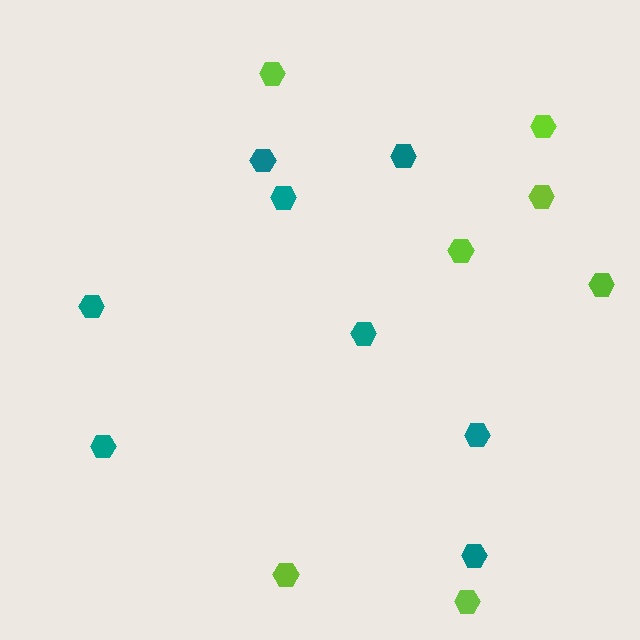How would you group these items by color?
There are 2 groups: one group of teal hexagons (8) and one group of lime hexagons (7).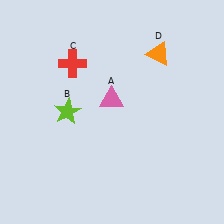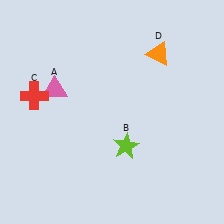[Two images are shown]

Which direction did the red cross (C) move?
The red cross (C) moved left.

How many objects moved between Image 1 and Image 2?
3 objects moved between the two images.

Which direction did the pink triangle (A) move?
The pink triangle (A) moved left.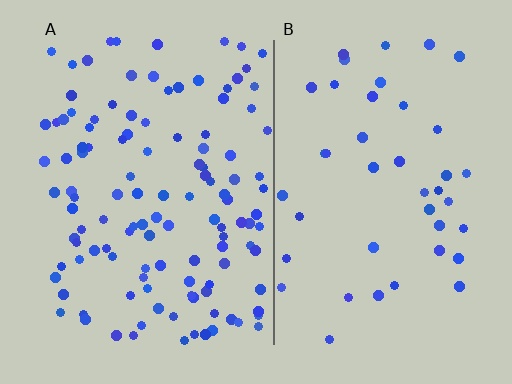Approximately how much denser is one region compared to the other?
Approximately 2.8× — region A over region B.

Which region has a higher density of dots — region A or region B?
A (the left).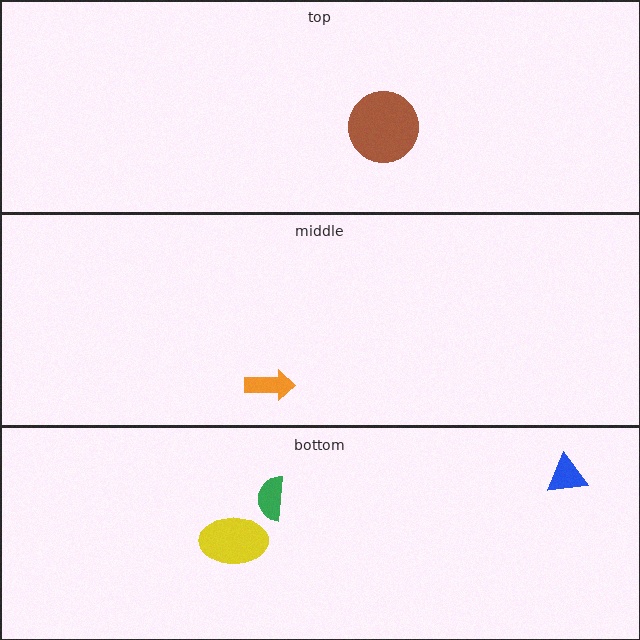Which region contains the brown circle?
The top region.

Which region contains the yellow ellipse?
The bottom region.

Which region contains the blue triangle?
The bottom region.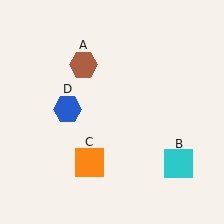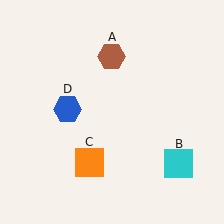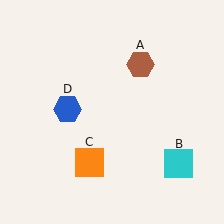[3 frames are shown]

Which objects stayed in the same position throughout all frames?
Cyan square (object B) and orange square (object C) and blue hexagon (object D) remained stationary.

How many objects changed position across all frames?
1 object changed position: brown hexagon (object A).